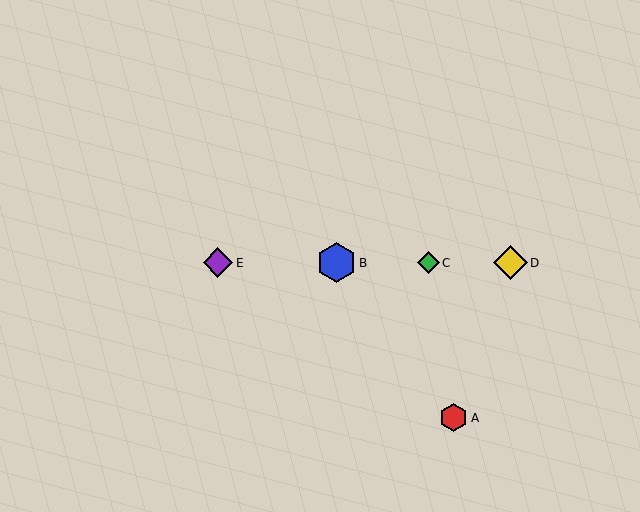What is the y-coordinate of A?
Object A is at y≈418.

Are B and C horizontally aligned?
Yes, both are at y≈263.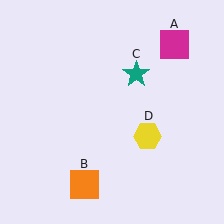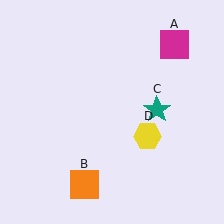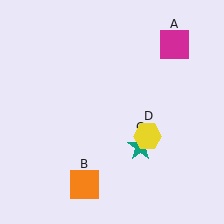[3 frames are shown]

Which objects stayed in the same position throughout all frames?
Magenta square (object A) and orange square (object B) and yellow hexagon (object D) remained stationary.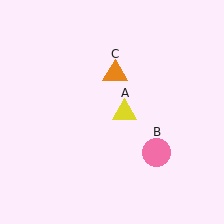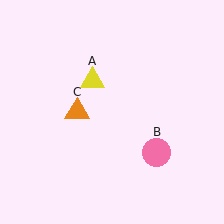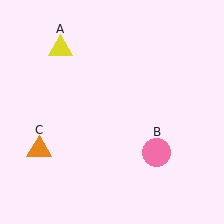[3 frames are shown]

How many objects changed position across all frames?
2 objects changed position: yellow triangle (object A), orange triangle (object C).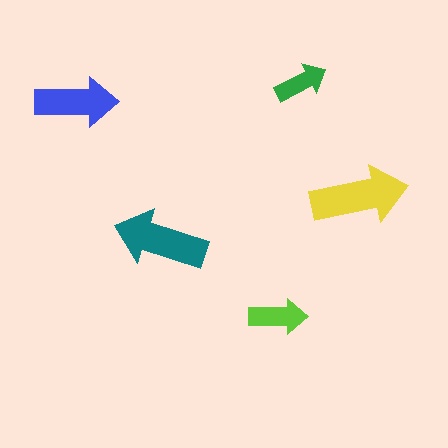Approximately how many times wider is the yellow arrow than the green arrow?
About 2 times wider.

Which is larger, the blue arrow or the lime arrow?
The blue one.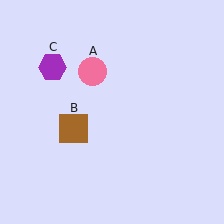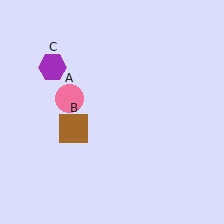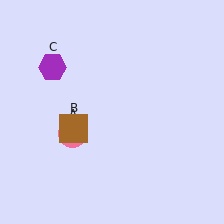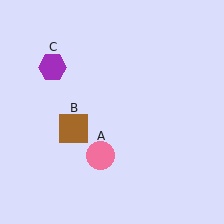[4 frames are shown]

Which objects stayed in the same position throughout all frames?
Brown square (object B) and purple hexagon (object C) remained stationary.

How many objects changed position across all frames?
1 object changed position: pink circle (object A).